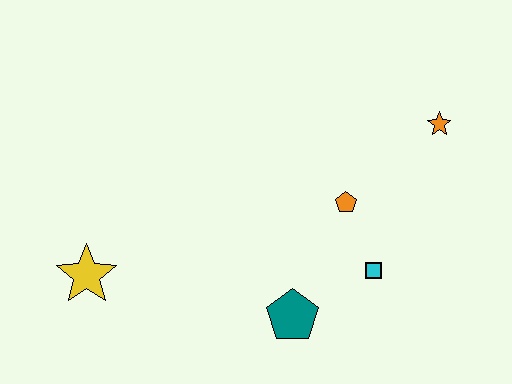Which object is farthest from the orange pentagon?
The yellow star is farthest from the orange pentagon.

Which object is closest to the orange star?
The orange pentagon is closest to the orange star.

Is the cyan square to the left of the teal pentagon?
No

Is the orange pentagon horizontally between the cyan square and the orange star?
No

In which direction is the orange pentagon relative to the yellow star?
The orange pentagon is to the right of the yellow star.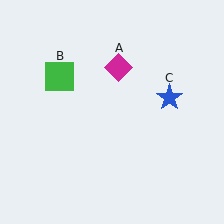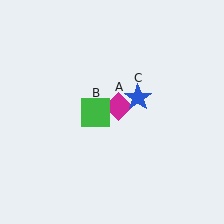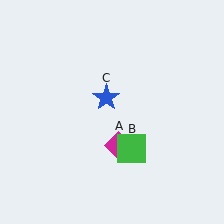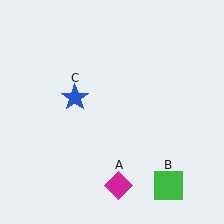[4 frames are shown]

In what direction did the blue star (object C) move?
The blue star (object C) moved left.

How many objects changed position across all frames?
3 objects changed position: magenta diamond (object A), green square (object B), blue star (object C).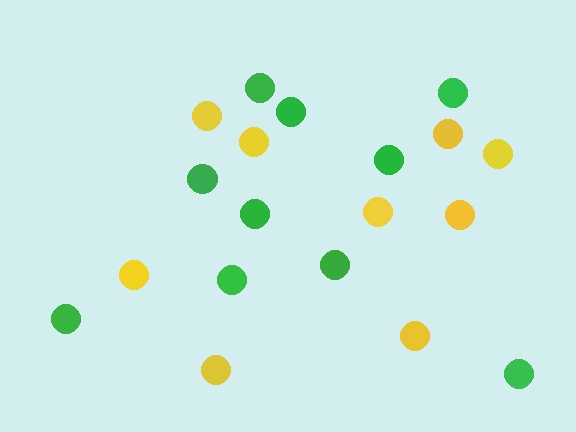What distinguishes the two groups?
There are 2 groups: one group of green circles (10) and one group of yellow circles (9).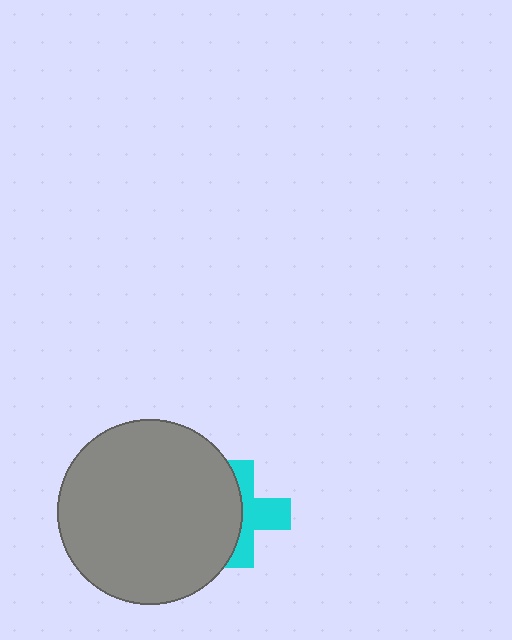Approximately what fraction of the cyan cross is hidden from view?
Roughly 50% of the cyan cross is hidden behind the gray circle.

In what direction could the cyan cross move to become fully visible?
The cyan cross could move right. That would shift it out from behind the gray circle entirely.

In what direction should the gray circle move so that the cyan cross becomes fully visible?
The gray circle should move left. That is the shortest direction to clear the overlap and leave the cyan cross fully visible.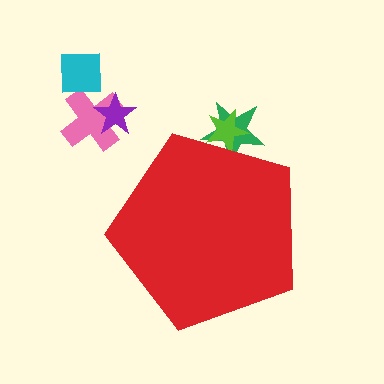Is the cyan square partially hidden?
No, the cyan square is fully visible.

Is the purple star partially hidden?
No, the purple star is fully visible.